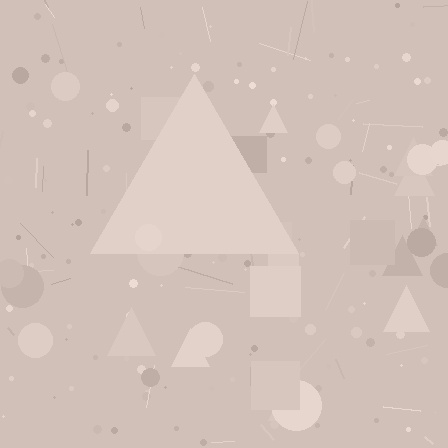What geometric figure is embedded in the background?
A triangle is embedded in the background.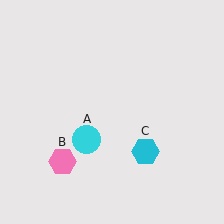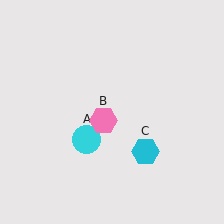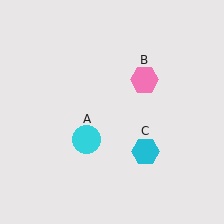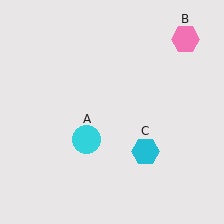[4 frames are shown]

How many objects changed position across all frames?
1 object changed position: pink hexagon (object B).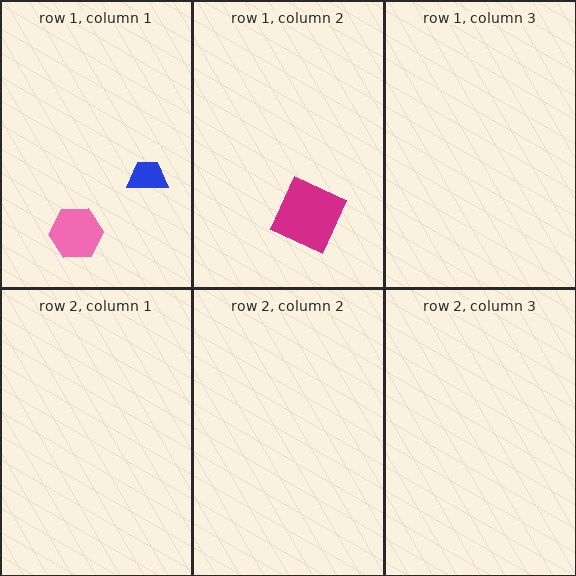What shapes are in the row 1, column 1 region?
The pink hexagon, the blue trapezoid.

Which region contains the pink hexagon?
The row 1, column 1 region.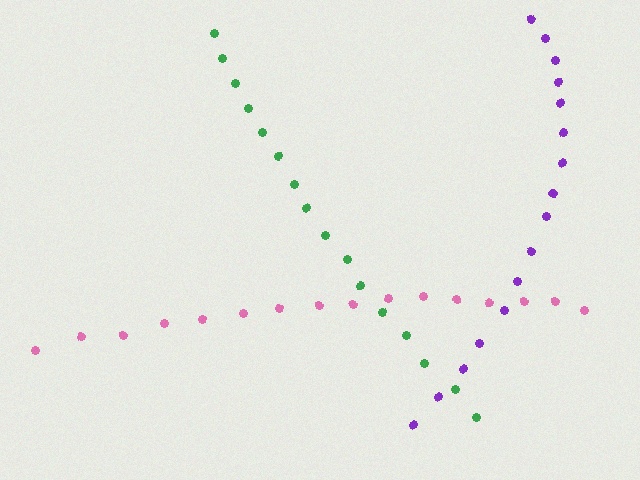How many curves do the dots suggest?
There are 3 distinct paths.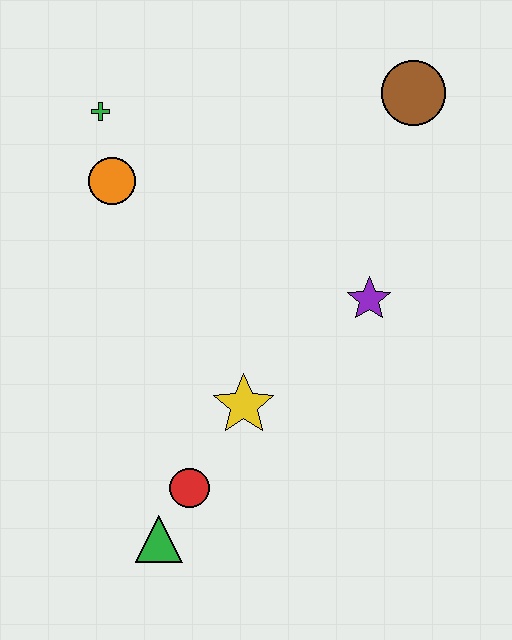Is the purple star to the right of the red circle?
Yes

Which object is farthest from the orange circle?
The green triangle is farthest from the orange circle.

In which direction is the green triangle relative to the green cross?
The green triangle is below the green cross.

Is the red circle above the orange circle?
No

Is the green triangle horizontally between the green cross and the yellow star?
Yes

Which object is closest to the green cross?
The orange circle is closest to the green cross.